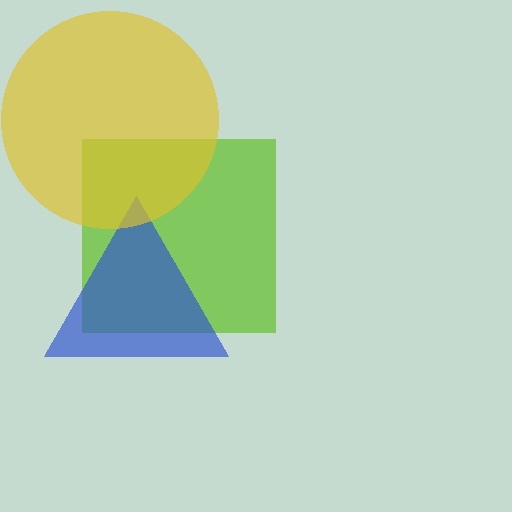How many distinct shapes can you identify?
There are 3 distinct shapes: a lime square, a blue triangle, a yellow circle.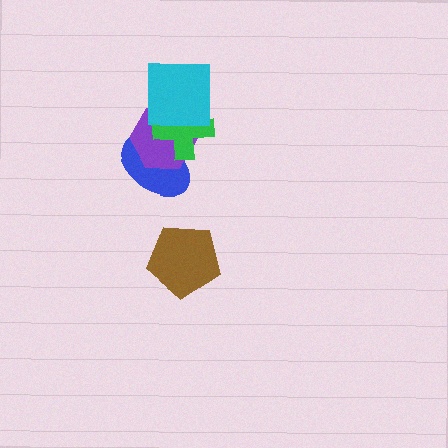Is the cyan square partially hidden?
No, no other shape covers it.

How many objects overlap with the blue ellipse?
2 objects overlap with the blue ellipse.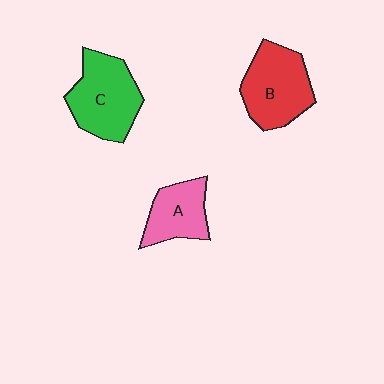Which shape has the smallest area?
Shape A (pink).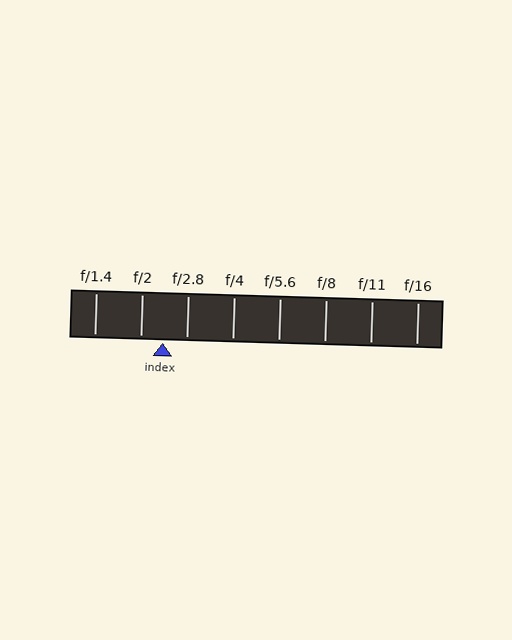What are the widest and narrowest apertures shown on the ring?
The widest aperture shown is f/1.4 and the narrowest is f/16.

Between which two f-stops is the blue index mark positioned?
The index mark is between f/2 and f/2.8.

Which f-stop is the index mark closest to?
The index mark is closest to f/2.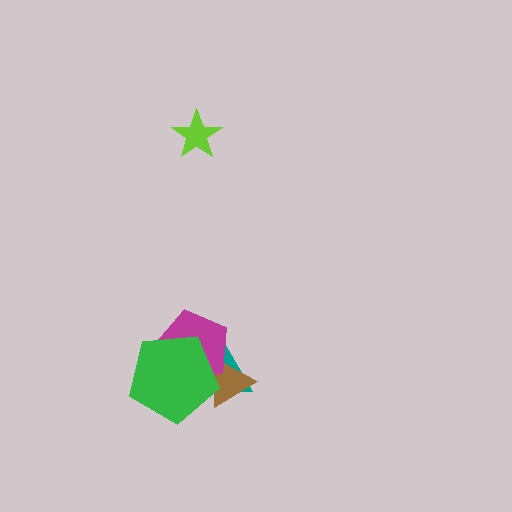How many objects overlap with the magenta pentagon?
3 objects overlap with the magenta pentagon.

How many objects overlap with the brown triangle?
3 objects overlap with the brown triangle.